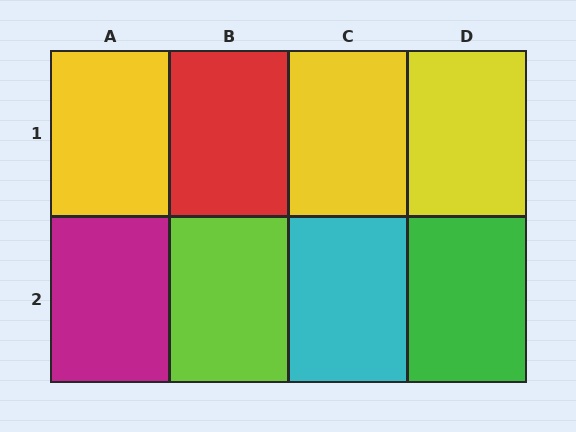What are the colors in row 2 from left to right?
Magenta, lime, cyan, green.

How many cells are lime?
1 cell is lime.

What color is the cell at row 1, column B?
Red.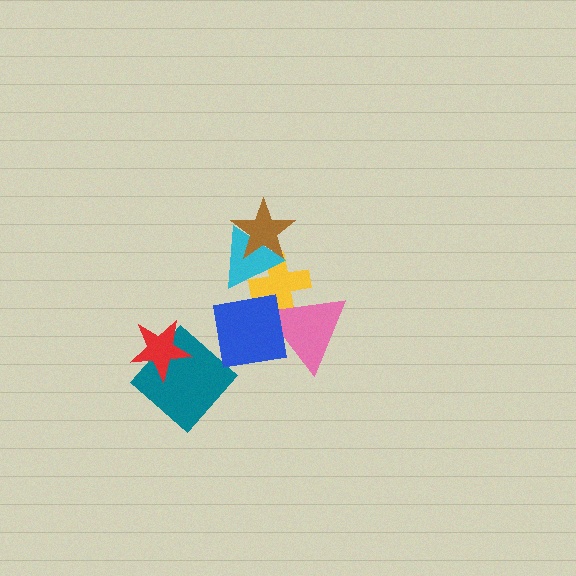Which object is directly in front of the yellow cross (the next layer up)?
The cyan triangle is directly in front of the yellow cross.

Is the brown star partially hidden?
No, no other shape covers it.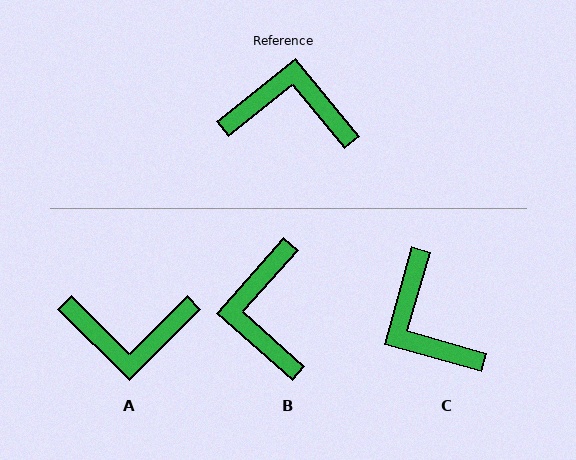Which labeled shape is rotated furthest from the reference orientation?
A, about 174 degrees away.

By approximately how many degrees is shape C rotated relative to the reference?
Approximately 125 degrees counter-clockwise.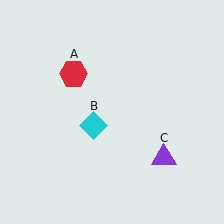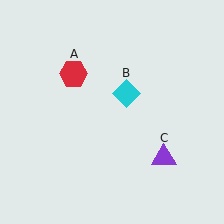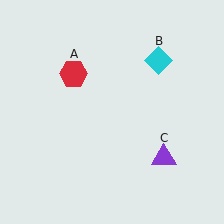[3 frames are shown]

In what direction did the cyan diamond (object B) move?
The cyan diamond (object B) moved up and to the right.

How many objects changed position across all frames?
1 object changed position: cyan diamond (object B).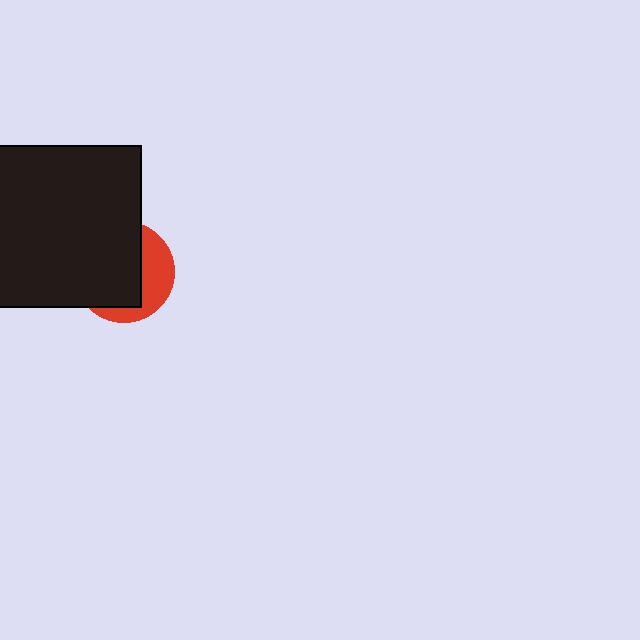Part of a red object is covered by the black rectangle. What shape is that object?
It is a circle.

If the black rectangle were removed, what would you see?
You would see the complete red circle.